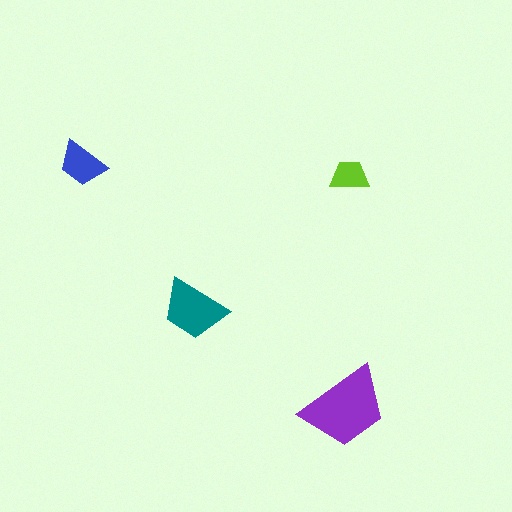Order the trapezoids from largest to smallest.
the purple one, the teal one, the blue one, the lime one.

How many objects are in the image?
There are 4 objects in the image.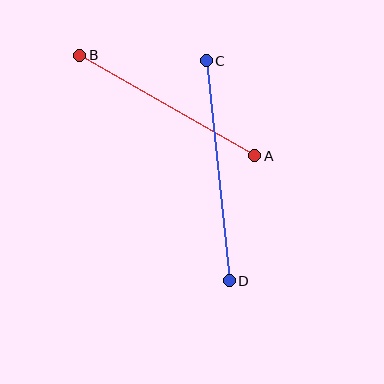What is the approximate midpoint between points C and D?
The midpoint is at approximately (218, 171) pixels.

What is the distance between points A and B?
The distance is approximately 202 pixels.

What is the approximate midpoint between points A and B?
The midpoint is at approximately (167, 105) pixels.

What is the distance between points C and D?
The distance is approximately 221 pixels.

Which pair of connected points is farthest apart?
Points C and D are farthest apart.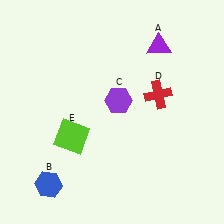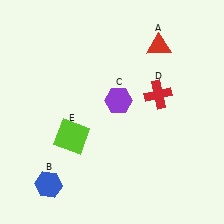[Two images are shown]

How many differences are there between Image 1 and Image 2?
There is 1 difference between the two images.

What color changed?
The triangle (A) changed from purple in Image 1 to red in Image 2.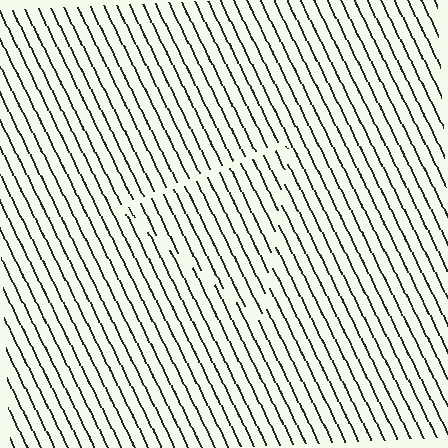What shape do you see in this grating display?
An illusory triangle. The interior of the shape contains the same grating, shifted by half a period — the contour is defined by the phase discontinuity where line-ends from the inner and outer gratings abut.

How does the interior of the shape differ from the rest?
The interior of the shape contains the same grating, shifted by half a period — the contour is defined by the phase discontinuity where line-ends from the inner and outer gratings abut.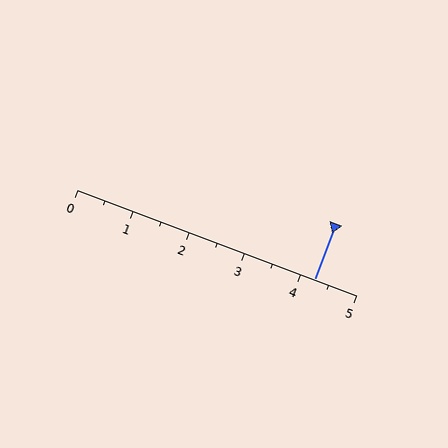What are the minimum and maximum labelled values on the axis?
The axis runs from 0 to 5.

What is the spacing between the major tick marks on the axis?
The major ticks are spaced 1 apart.